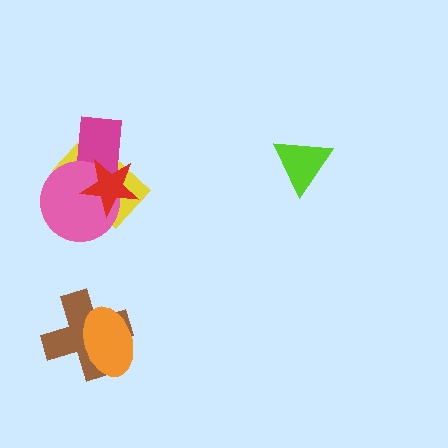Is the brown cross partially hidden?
Yes, it is partially covered by another shape.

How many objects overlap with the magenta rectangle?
3 objects overlap with the magenta rectangle.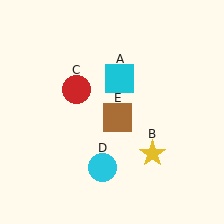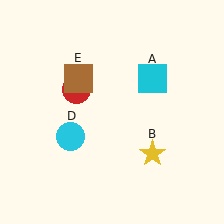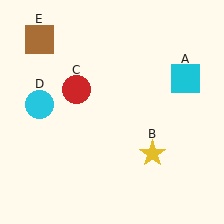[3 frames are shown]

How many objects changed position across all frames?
3 objects changed position: cyan square (object A), cyan circle (object D), brown square (object E).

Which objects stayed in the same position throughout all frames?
Yellow star (object B) and red circle (object C) remained stationary.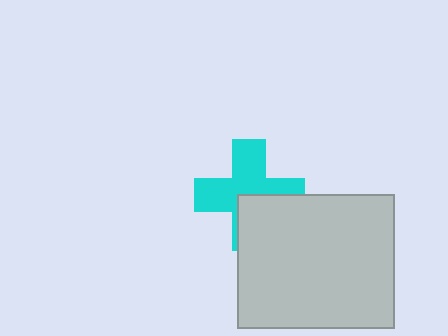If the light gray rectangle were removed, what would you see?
You would see the complete cyan cross.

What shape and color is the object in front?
The object in front is a light gray rectangle.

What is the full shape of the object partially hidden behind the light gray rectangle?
The partially hidden object is a cyan cross.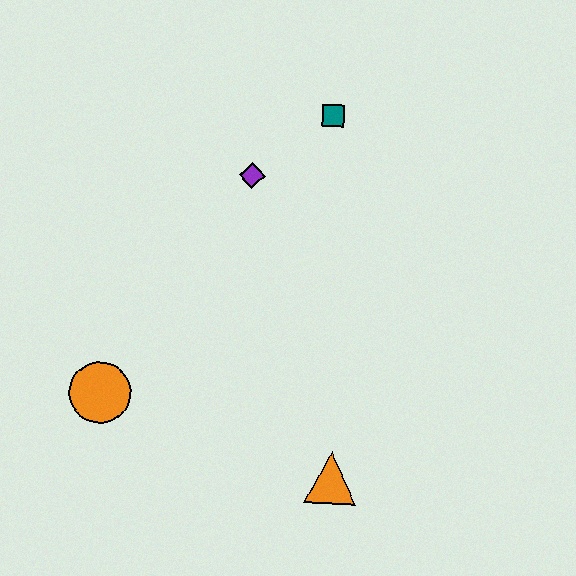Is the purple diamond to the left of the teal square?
Yes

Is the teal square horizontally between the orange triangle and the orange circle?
Yes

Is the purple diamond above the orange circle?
Yes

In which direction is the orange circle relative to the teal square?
The orange circle is below the teal square.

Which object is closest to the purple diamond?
The teal square is closest to the purple diamond.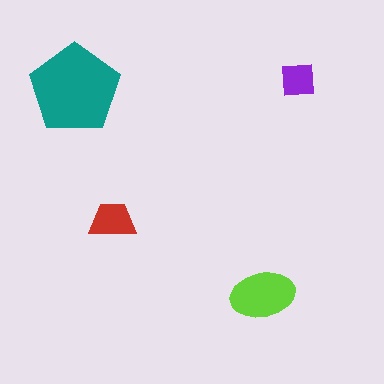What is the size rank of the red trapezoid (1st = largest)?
3rd.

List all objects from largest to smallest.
The teal pentagon, the lime ellipse, the red trapezoid, the purple square.